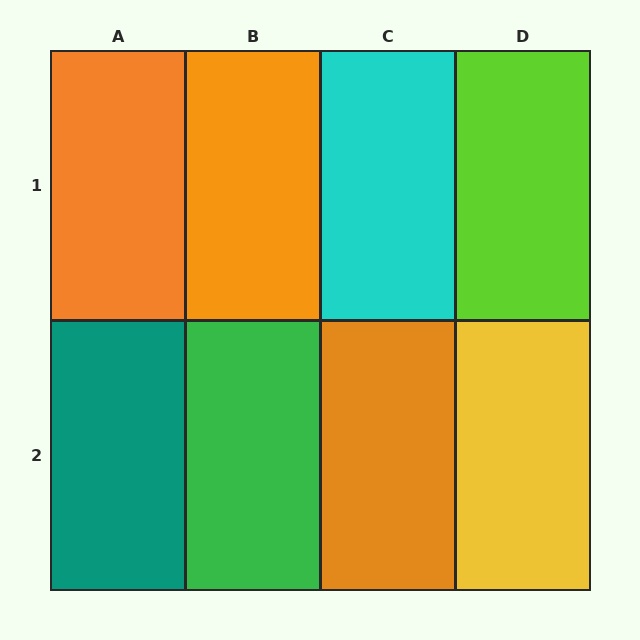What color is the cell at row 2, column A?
Teal.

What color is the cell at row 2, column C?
Orange.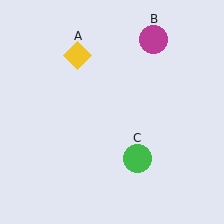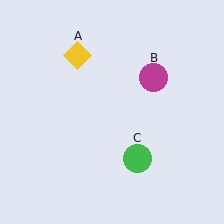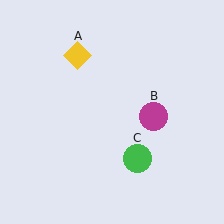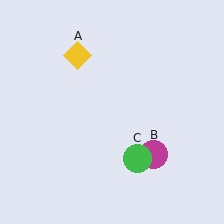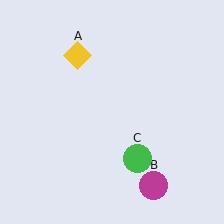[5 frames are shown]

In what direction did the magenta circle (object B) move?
The magenta circle (object B) moved down.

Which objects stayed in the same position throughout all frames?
Yellow diamond (object A) and green circle (object C) remained stationary.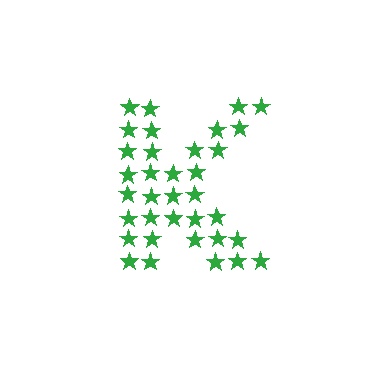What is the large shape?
The large shape is the letter K.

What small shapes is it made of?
It is made of small stars.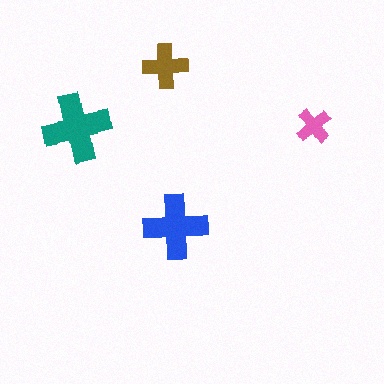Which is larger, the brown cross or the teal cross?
The teal one.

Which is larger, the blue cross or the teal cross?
The teal one.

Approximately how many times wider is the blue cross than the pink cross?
About 2 times wider.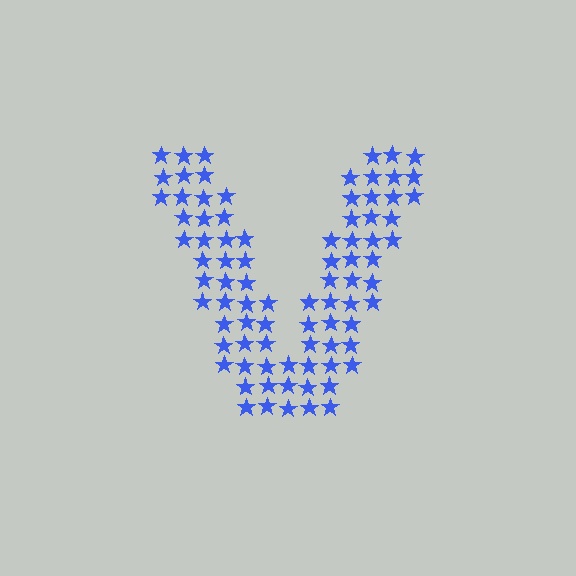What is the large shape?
The large shape is the letter V.